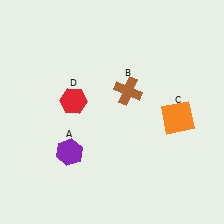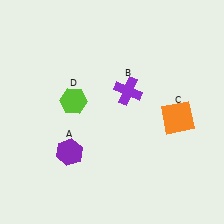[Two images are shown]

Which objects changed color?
B changed from brown to purple. D changed from red to lime.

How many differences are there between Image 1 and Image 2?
There are 2 differences between the two images.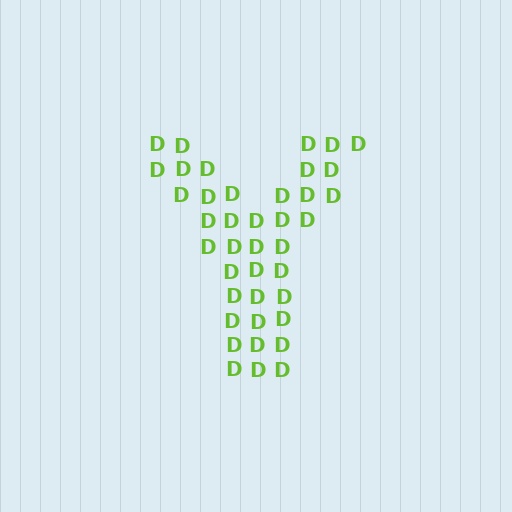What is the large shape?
The large shape is the letter Y.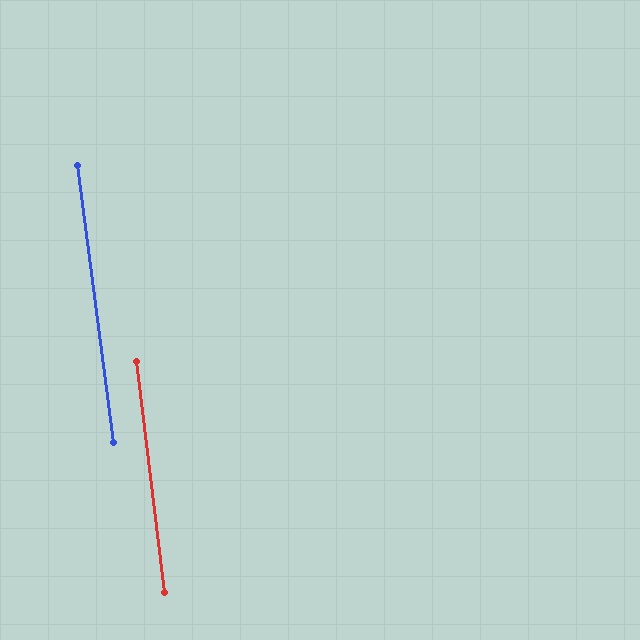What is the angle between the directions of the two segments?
Approximately 0 degrees.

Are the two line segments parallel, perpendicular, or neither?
Parallel — their directions differ by only 0.4°.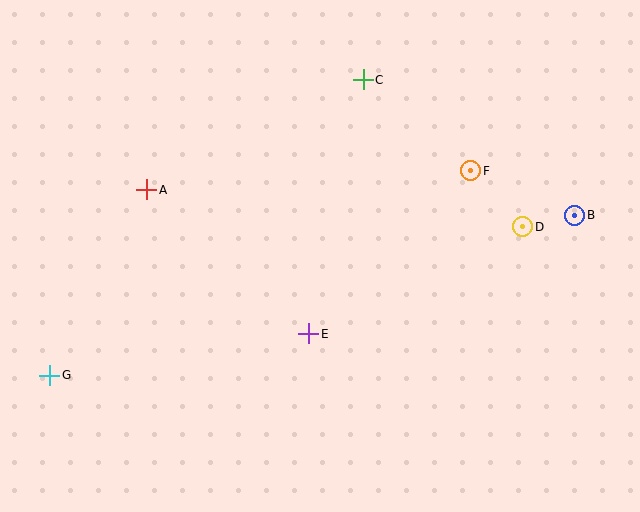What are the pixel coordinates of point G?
Point G is at (50, 375).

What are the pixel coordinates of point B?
Point B is at (575, 215).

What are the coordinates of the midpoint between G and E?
The midpoint between G and E is at (179, 354).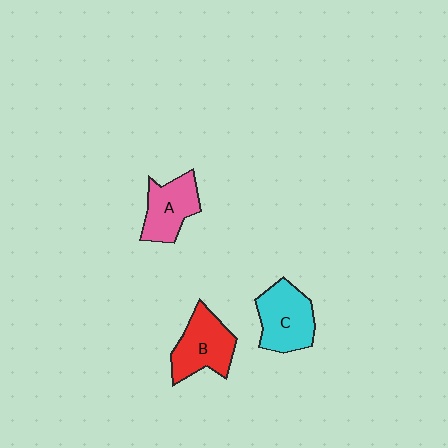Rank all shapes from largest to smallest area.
From largest to smallest: C (cyan), B (red), A (pink).